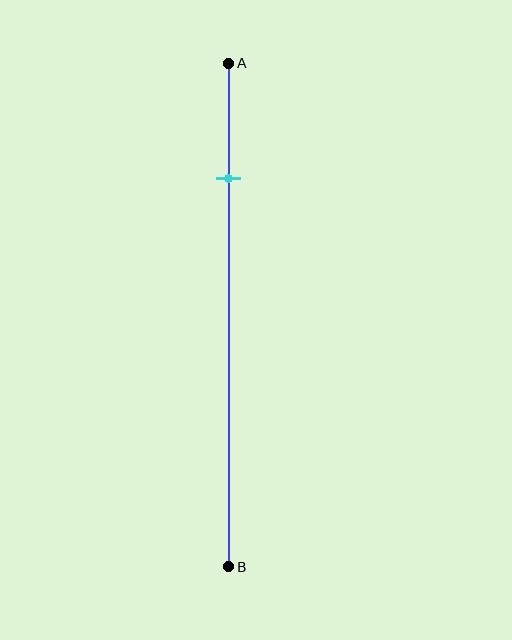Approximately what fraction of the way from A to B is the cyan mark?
The cyan mark is approximately 25% of the way from A to B.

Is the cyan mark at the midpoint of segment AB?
No, the mark is at about 25% from A, not at the 50% midpoint.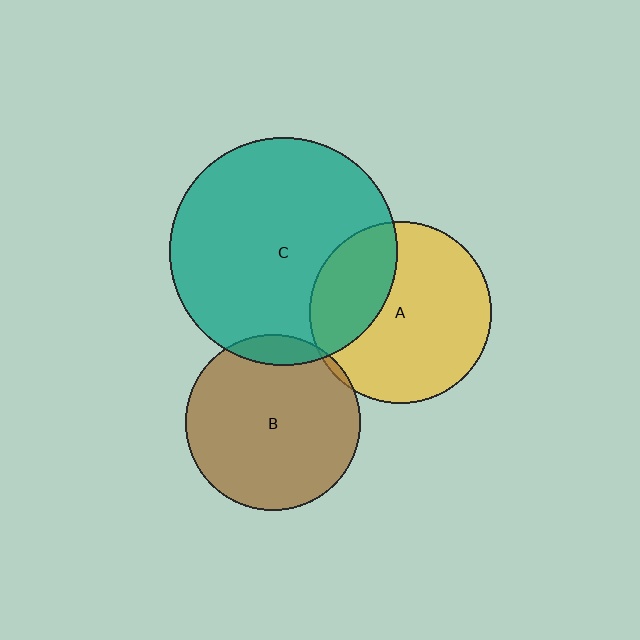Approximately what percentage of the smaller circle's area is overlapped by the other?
Approximately 5%.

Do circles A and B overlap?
Yes.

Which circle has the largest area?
Circle C (teal).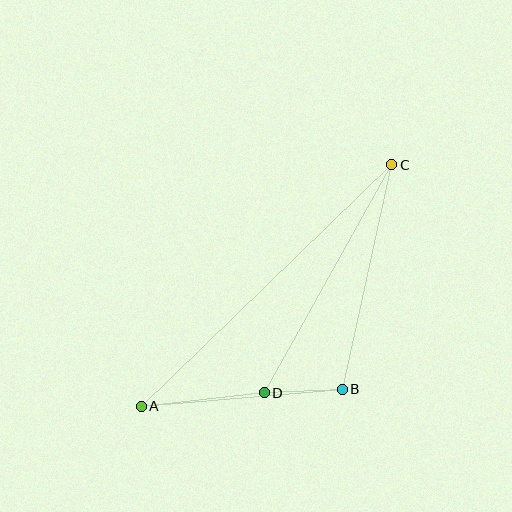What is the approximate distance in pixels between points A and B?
The distance between A and B is approximately 202 pixels.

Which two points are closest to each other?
Points B and D are closest to each other.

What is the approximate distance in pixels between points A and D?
The distance between A and D is approximately 124 pixels.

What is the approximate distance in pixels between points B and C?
The distance between B and C is approximately 230 pixels.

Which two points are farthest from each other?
Points A and C are farthest from each other.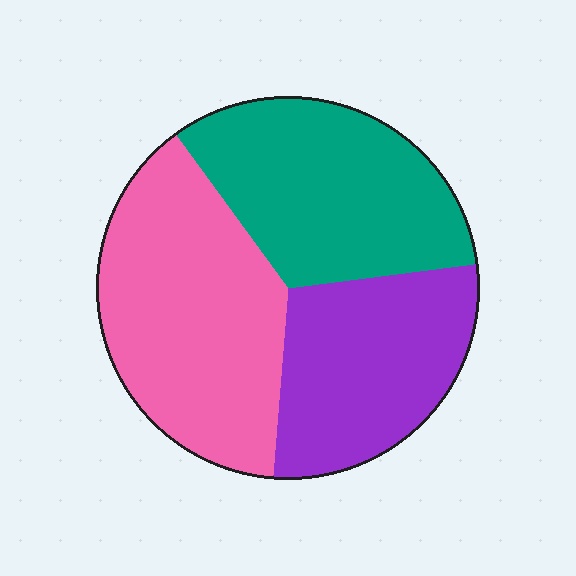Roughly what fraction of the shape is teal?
Teal covers about 35% of the shape.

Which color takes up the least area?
Purple, at roughly 30%.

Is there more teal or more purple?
Teal.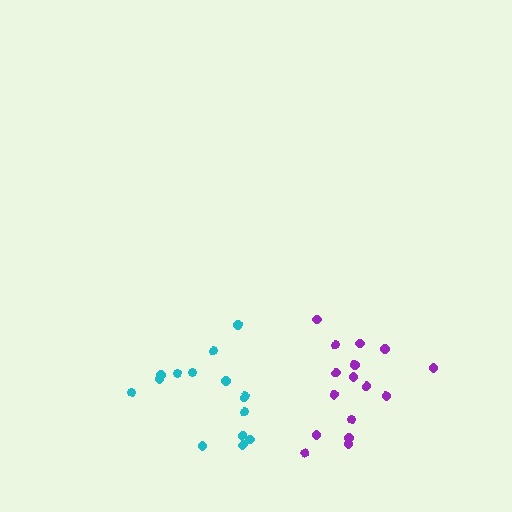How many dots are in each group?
Group 1: 16 dots, Group 2: 15 dots (31 total).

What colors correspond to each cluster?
The clusters are colored: purple, cyan.